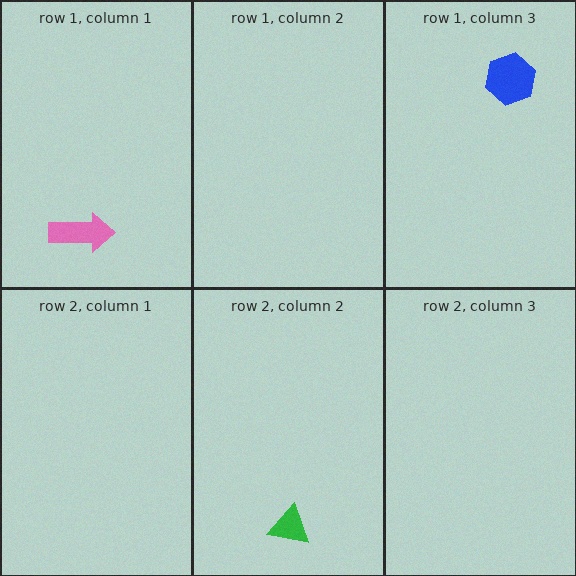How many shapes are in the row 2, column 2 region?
1.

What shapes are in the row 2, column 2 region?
The green triangle.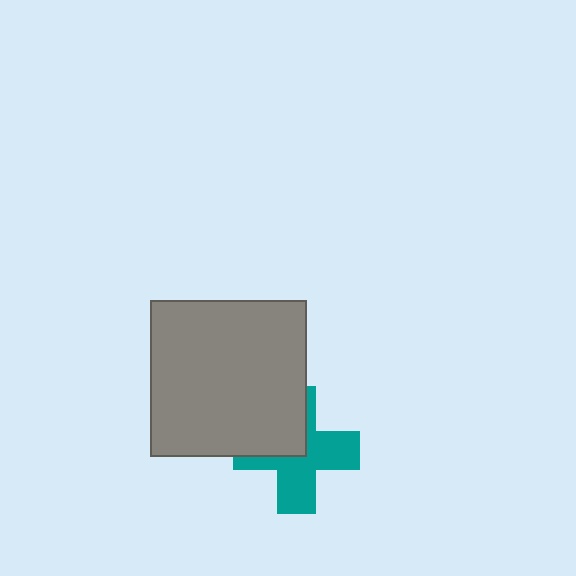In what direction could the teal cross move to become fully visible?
The teal cross could move toward the lower-right. That would shift it out from behind the gray square entirely.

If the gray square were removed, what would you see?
You would see the complete teal cross.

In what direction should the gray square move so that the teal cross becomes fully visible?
The gray square should move toward the upper-left. That is the shortest direction to clear the overlap and leave the teal cross fully visible.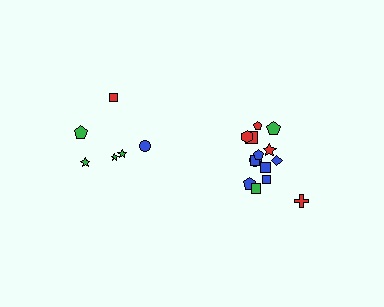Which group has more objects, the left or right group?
The right group.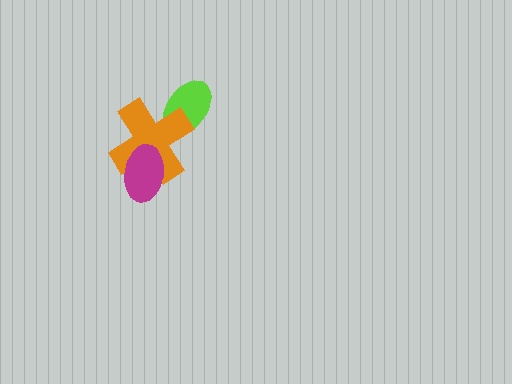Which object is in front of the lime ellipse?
The orange cross is in front of the lime ellipse.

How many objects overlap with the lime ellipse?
1 object overlaps with the lime ellipse.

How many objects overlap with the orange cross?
2 objects overlap with the orange cross.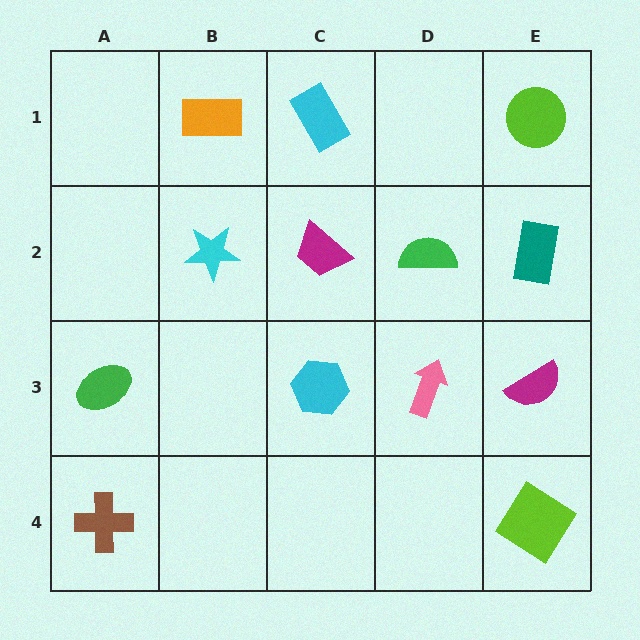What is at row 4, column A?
A brown cross.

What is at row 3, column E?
A magenta semicircle.